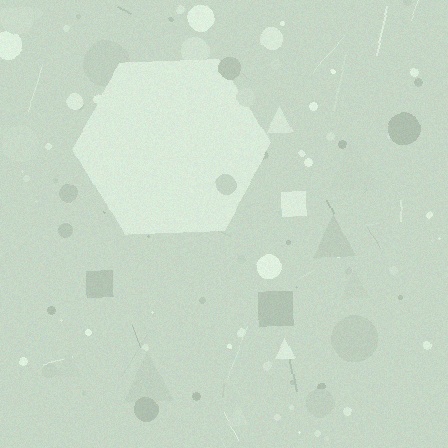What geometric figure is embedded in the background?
A hexagon is embedded in the background.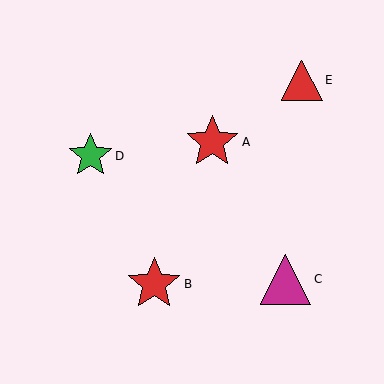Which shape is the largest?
The red star (labeled B) is the largest.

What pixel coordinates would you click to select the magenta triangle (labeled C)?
Click at (286, 279) to select the magenta triangle C.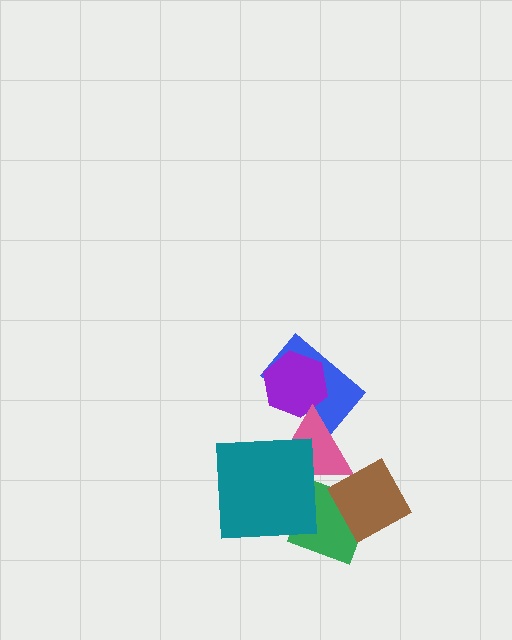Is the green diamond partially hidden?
Yes, it is partially covered by another shape.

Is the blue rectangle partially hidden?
Yes, it is partially covered by another shape.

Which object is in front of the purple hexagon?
The pink triangle is in front of the purple hexagon.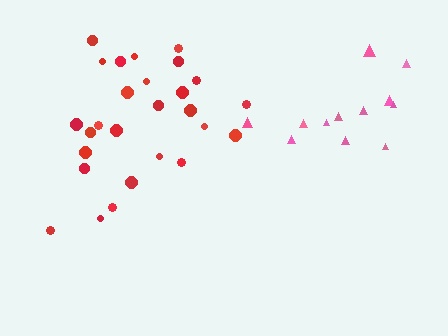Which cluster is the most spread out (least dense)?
Red.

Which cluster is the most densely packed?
Pink.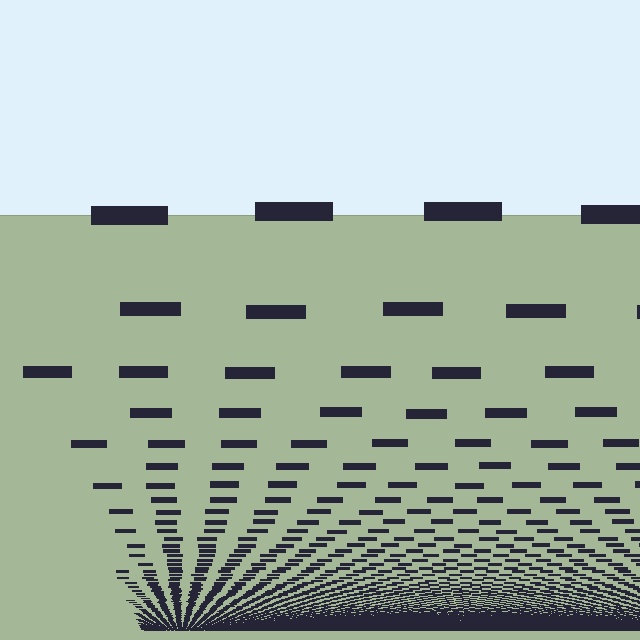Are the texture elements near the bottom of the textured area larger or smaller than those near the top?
Smaller. The gradient is inverted — elements near the bottom are smaller and denser.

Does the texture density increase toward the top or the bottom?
Density increases toward the bottom.